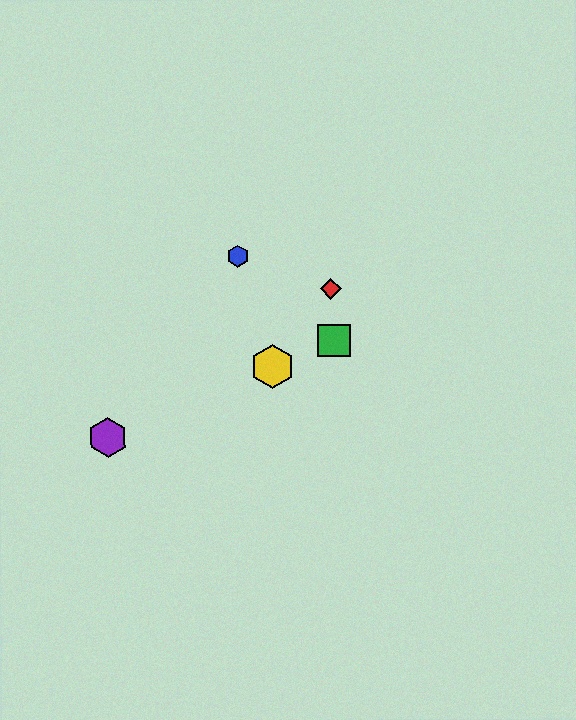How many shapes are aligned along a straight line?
3 shapes (the green square, the yellow hexagon, the purple hexagon) are aligned along a straight line.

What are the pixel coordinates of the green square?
The green square is at (334, 340).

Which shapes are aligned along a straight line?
The green square, the yellow hexagon, the purple hexagon are aligned along a straight line.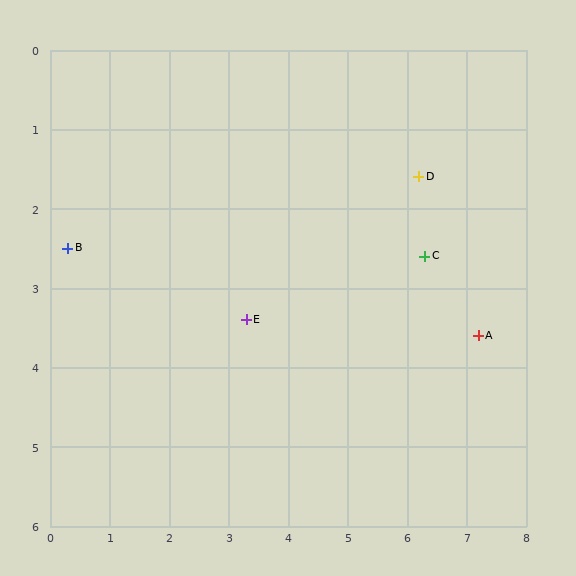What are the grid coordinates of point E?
Point E is at approximately (3.3, 3.4).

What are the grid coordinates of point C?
Point C is at approximately (6.3, 2.6).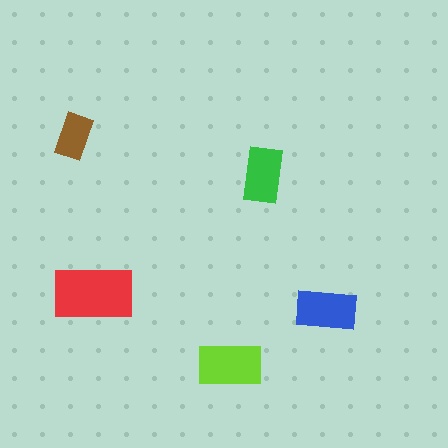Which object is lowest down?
The lime rectangle is bottommost.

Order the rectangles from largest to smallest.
the red one, the lime one, the blue one, the green one, the brown one.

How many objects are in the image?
There are 5 objects in the image.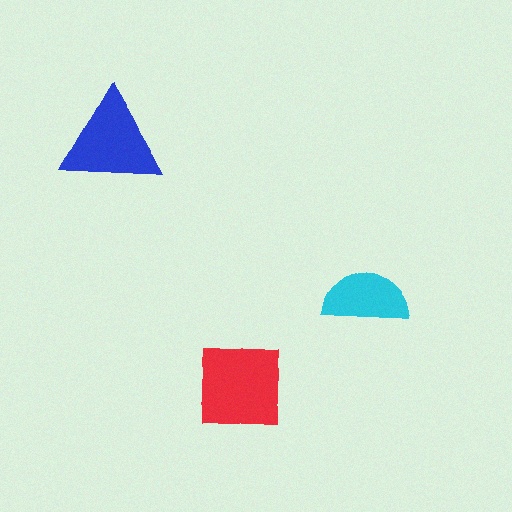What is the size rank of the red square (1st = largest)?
1st.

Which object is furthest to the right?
The cyan semicircle is rightmost.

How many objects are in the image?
There are 3 objects in the image.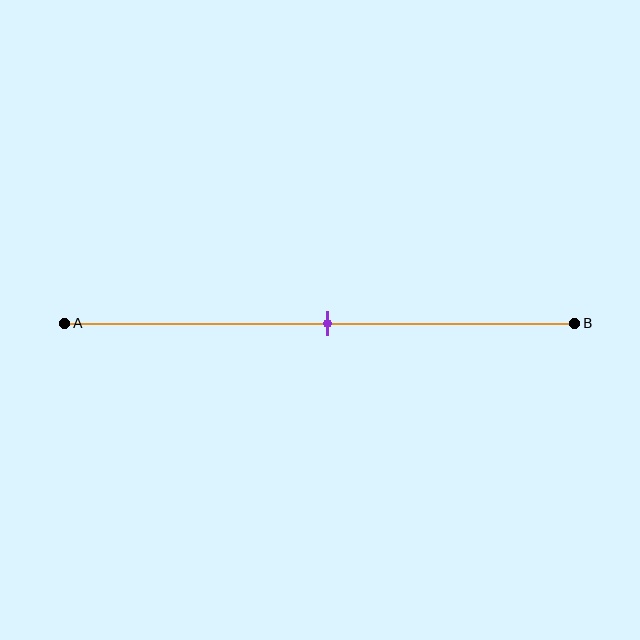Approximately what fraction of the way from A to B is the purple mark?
The purple mark is approximately 50% of the way from A to B.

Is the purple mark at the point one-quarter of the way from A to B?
No, the mark is at about 50% from A, not at the 25% one-quarter point.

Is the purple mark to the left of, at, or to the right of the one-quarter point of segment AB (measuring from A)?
The purple mark is to the right of the one-quarter point of segment AB.